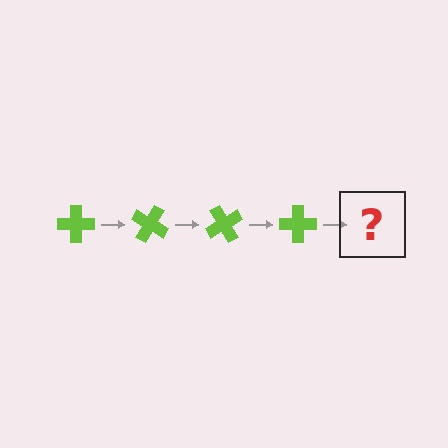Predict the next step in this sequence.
The next step is a lime cross rotated 120 degrees.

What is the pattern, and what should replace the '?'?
The pattern is that the cross rotates 30 degrees each step. The '?' should be a lime cross rotated 120 degrees.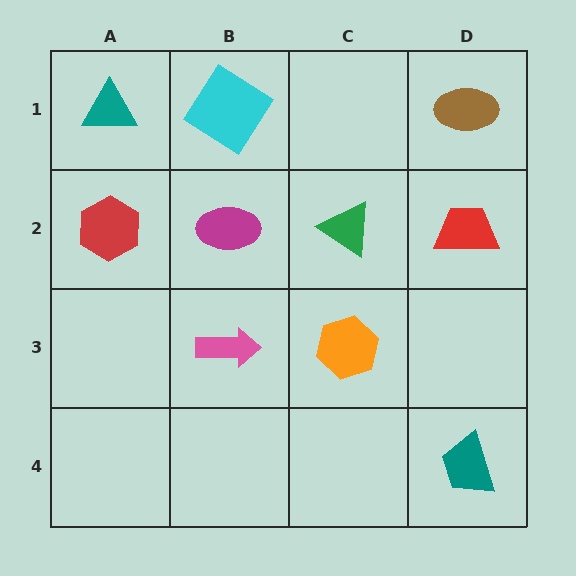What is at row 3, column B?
A pink arrow.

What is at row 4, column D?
A teal trapezoid.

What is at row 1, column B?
A cyan diamond.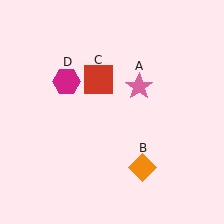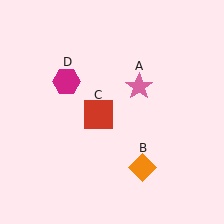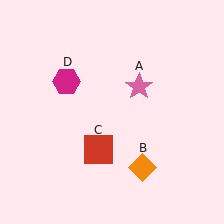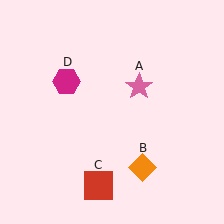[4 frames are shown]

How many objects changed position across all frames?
1 object changed position: red square (object C).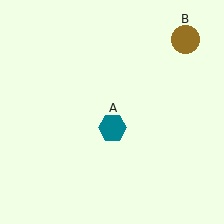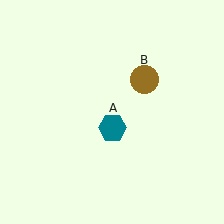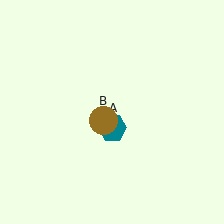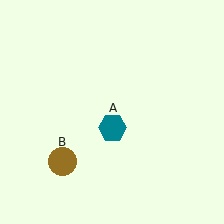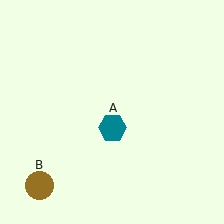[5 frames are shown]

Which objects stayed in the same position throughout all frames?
Teal hexagon (object A) remained stationary.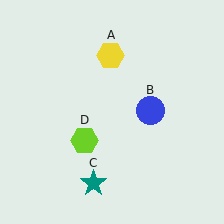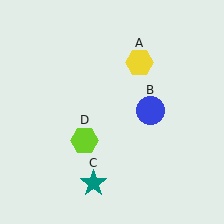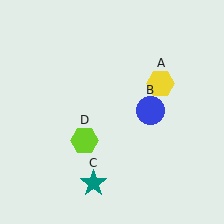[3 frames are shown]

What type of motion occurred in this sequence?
The yellow hexagon (object A) rotated clockwise around the center of the scene.